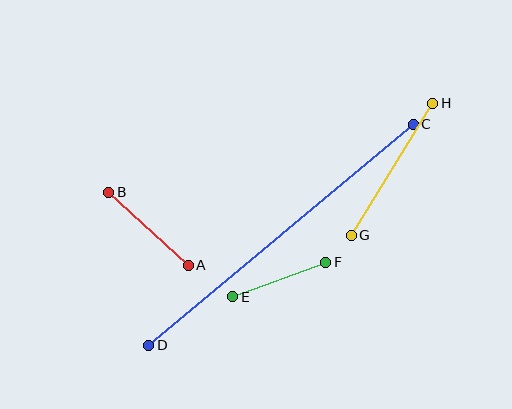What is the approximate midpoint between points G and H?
The midpoint is at approximately (392, 169) pixels.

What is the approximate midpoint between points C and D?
The midpoint is at approximately (281, 235) pixels.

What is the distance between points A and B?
The distance is approximately 108 pixels.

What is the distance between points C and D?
The distance is approximately 344 pixels.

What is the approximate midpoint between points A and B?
The midpoint is at approximately (148, 229) pixels.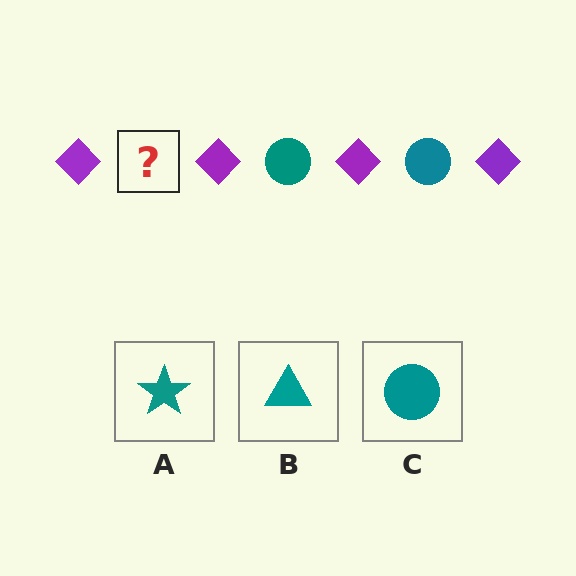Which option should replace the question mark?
Option C.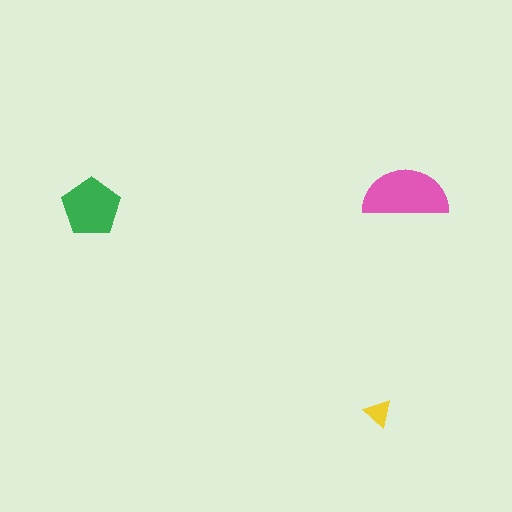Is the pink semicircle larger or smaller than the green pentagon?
Larger.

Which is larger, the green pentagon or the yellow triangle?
The green pentagon.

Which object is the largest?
The pink semicircle.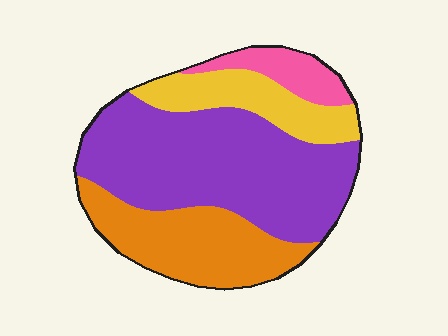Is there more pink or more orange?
Orange.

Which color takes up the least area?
Pink, at roughly 10%.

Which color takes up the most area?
Purple, at roughly 50%.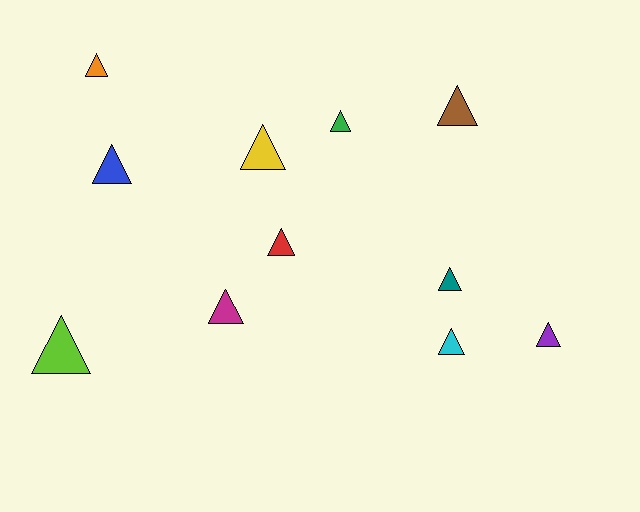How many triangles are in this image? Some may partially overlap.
There are 11 triangles.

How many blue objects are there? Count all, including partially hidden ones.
There is 1 blue object.